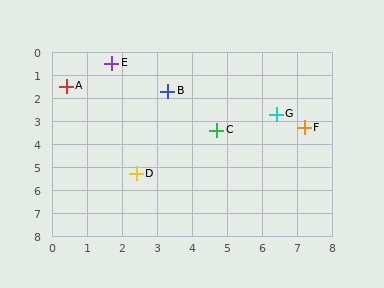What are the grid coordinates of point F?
Point F is at approximately (7.2, 3.3).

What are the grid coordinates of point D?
Point D is at approximately (2.4, 5.3).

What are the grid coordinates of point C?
Point C is at approximately (4.7, 3.4).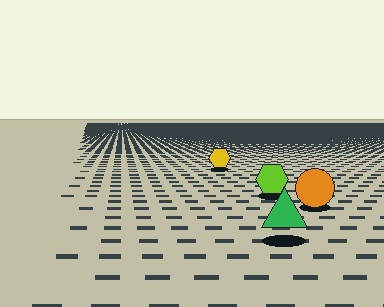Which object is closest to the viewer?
The green triangle is closest. The texture marks near it are larger and more spread out.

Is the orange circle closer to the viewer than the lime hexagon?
Yes. The orange circle is closer — you can tell from the texture gradient: the ground texture is coarser near it.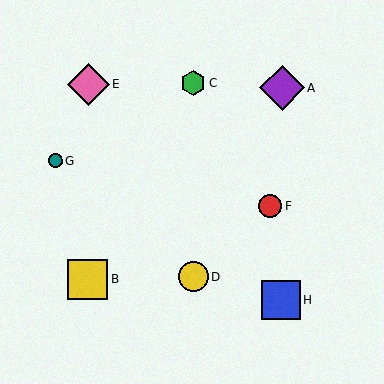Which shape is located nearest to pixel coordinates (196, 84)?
The green hexagon (labeled C) at (193, 83) is nearest to that location.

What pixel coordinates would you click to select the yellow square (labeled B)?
Click at (88, 279) to select the yellow square B.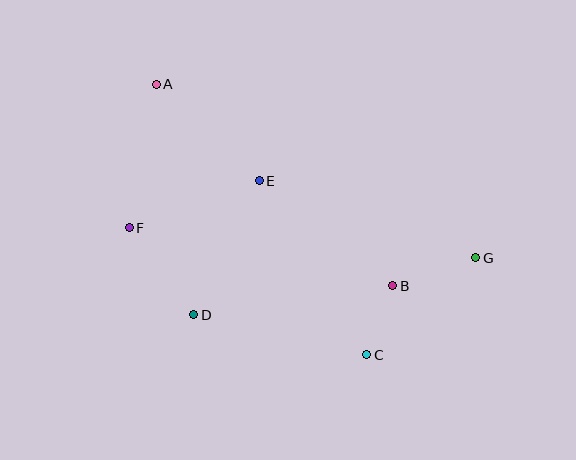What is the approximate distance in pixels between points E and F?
The distance between E and F is approximately 138 pixels.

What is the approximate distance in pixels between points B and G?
The distance between B and G is approximately 88 pixels.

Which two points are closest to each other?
Points B and C are closest to each other.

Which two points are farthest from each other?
Points A and G are farthest from each other.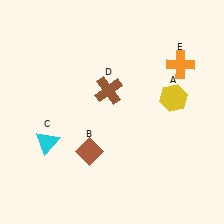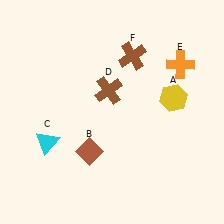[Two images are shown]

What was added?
A brown cross (F) was added in Image 2.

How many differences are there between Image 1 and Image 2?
There is 1 difference between the two images.